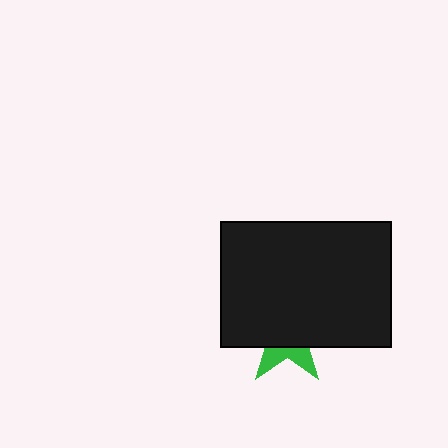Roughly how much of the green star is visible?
A small part of it is visible (roughly 31%).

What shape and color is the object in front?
The object in front is a black rectangle.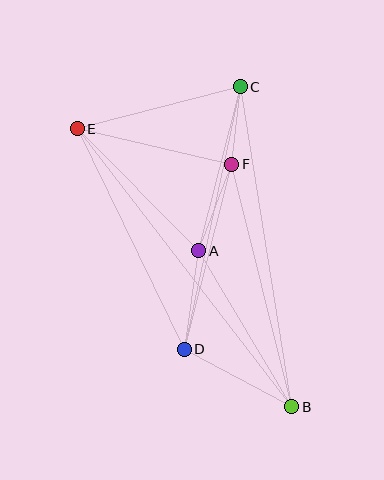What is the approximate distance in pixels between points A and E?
The distance between A and E is approximately 172 pixels.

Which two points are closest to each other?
Points C and F are closest to each other.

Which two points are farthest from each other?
Points B and E are farthest from each other.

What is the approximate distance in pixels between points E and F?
The distance between E and F is approximately 159 pixels.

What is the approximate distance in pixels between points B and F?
The distance between B and F is approximately 249 pixels.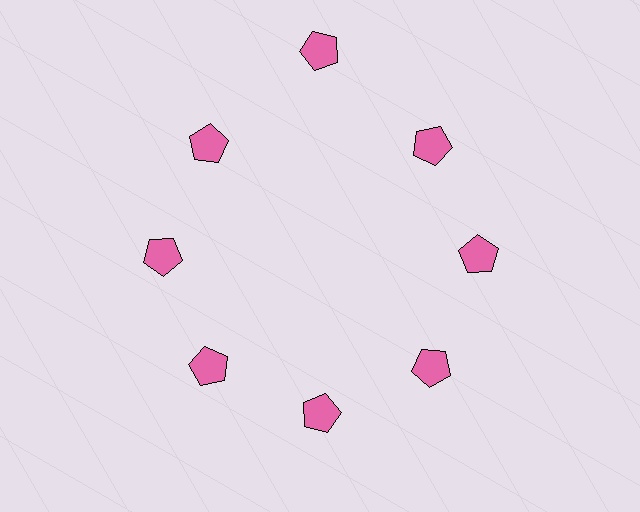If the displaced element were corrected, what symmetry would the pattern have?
It would have 8-fold rotational symmetry — the pattern would map onto itself every 45 degrees.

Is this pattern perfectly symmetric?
No. The 8 pink pentagons are arranged in a ring, but one element near the 12 o'clock position is pushed outward from the center, breaking the 8-fold rotational symmetry.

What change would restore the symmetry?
The symmetry would be restored by moving it inward, back onto the ring so that all 8 pentagons sit at equal angles and equal distance from the center.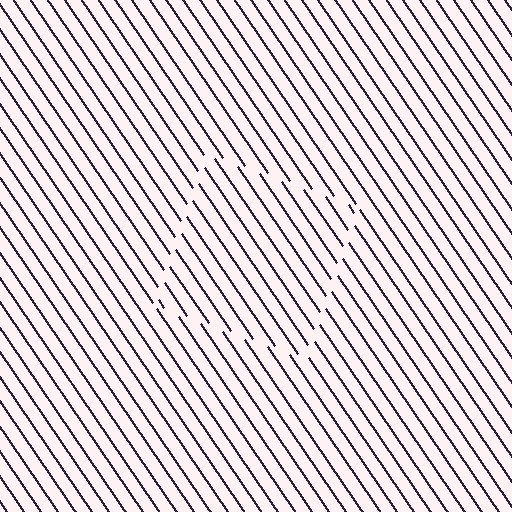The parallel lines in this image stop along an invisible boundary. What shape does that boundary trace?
An illusory square. The interior of the shape contains the same grating, shifted by half a period — the contour is defined by the phase discontinuity where line-ends from the inner and outer gratings abut.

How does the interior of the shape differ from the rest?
The interior of the shape contains the same grating, shifted by half a period — the contour is defined by the phase discontinuity where line-ends from the inner and outer gratings abut.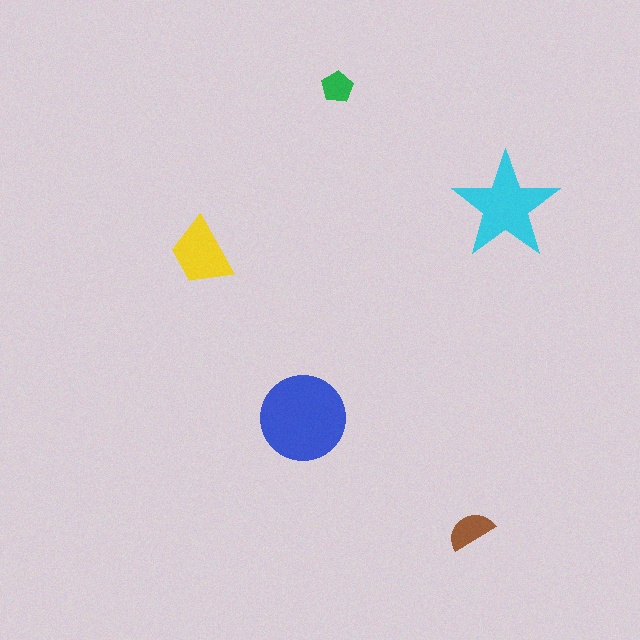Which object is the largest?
The blue circle.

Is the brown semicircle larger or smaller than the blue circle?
Smaller.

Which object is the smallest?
The green pentagon.